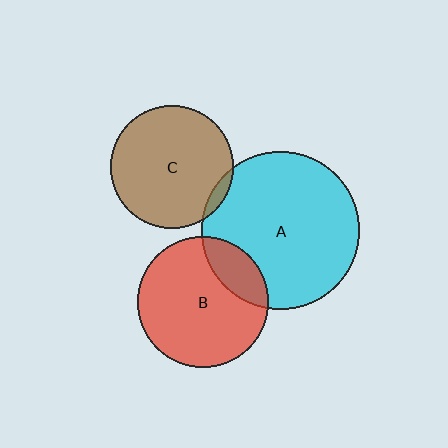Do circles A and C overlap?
Yes.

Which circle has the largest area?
Circle A (cyan).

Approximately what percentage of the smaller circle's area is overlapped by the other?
Approximately 5%.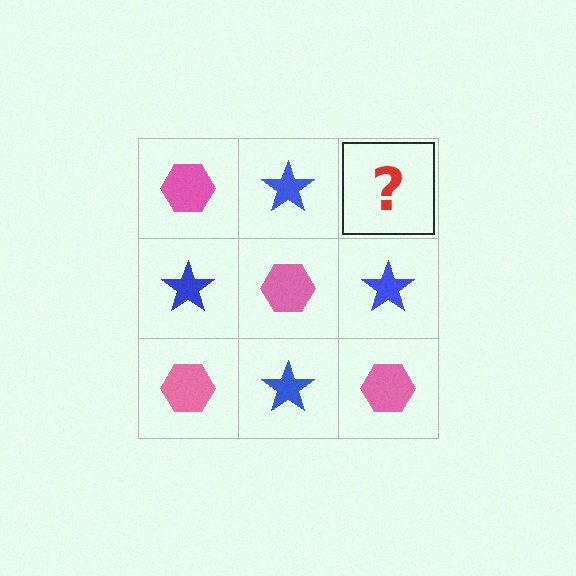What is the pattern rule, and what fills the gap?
The rule is that it alternates pink hexagon and blue star in a checkerboard pattern. The gap should be filled with a pink hexagon.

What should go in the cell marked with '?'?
The missing cell should contain a pink hexagon.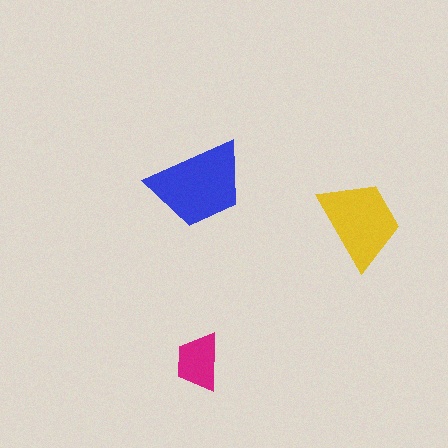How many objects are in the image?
There are 3 objects in the image.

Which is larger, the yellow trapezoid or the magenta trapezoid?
The yellow one.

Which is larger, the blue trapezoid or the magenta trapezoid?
The blue one.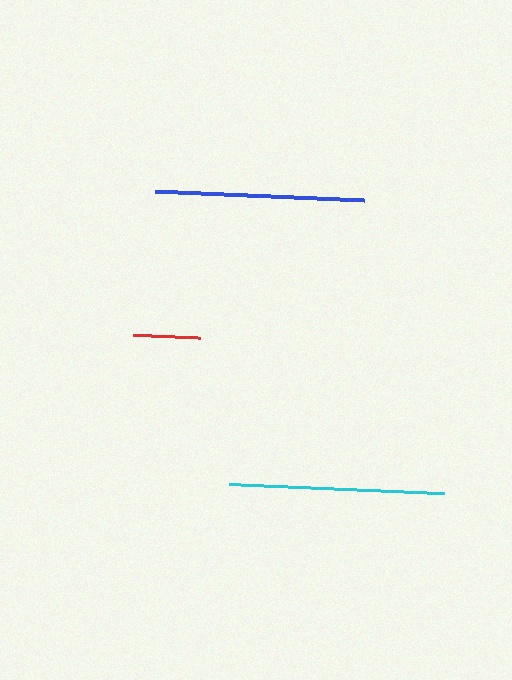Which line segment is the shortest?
The red line is the shortest at approximately 68 pixels.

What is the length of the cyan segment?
The cyan segment is approximately 216 pixels long.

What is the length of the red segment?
The red segment is approximately 68 pixels long.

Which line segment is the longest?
The cyan line is the longest at approximately 216 pixels.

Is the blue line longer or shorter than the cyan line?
The cyan line is longer than the blue line.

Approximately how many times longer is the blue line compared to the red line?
The blue line is approximately 3.1 times the length of the red line.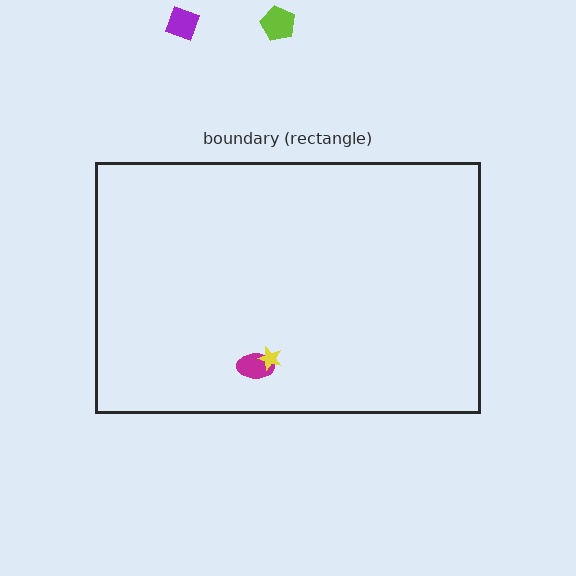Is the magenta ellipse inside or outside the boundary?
Inside.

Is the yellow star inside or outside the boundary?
Inside.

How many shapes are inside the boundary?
2 inside, 2 outside.